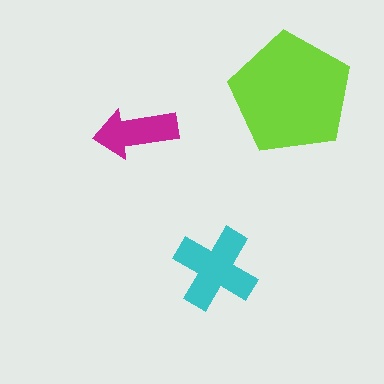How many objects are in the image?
There are 3 objects in the image.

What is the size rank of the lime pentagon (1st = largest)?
1st.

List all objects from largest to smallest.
The lime pentagon, the cyan cross, the magenta arrow.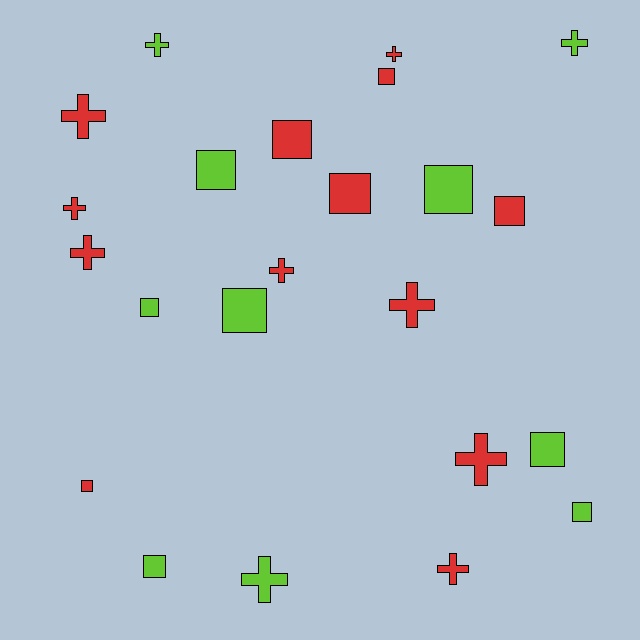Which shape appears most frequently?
Square, with 12 objects.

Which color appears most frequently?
Red, with 13 objects.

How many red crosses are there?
There are 8 red crosses.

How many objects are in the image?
There are 23 objects.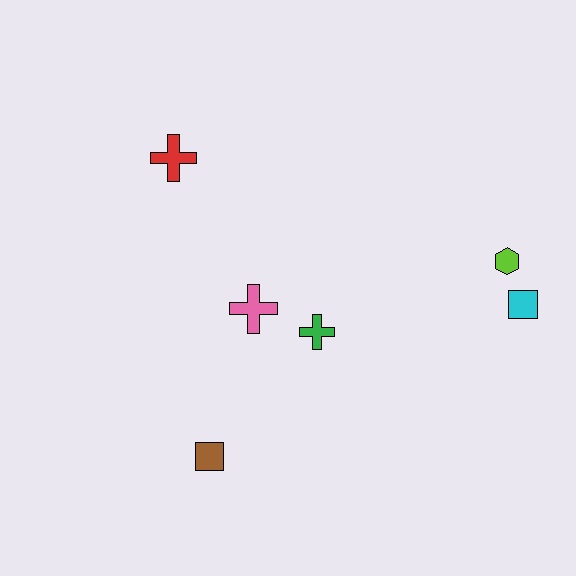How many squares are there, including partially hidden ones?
There are 2 squares.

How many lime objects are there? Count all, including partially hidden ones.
There is 1 lime object.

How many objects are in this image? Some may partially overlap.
There are 6 objects.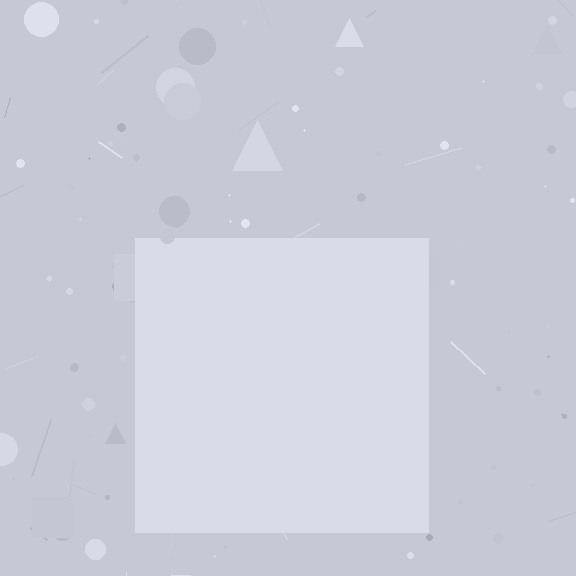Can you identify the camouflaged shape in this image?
The camouflaged shape is a square.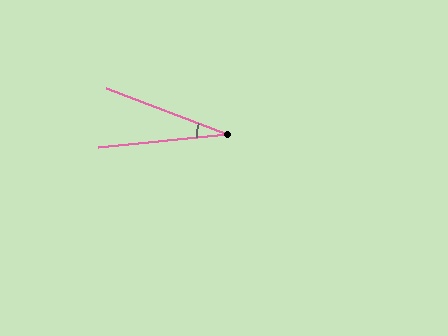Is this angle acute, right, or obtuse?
It is acute.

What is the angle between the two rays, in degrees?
Approximately 27 degrees.